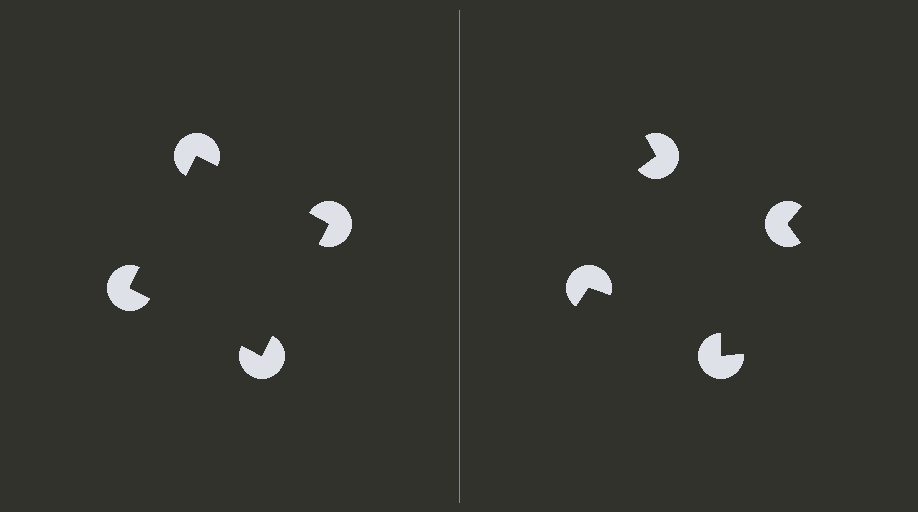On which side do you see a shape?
An illusory square appears on the left side. On the right side the wedge cuts are rotated, so no coherent shape forms.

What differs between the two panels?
The pac-man discs are positioned identically on both sides; only the wedge orientations differ. On the left they align to a square; on the right they are misaligned.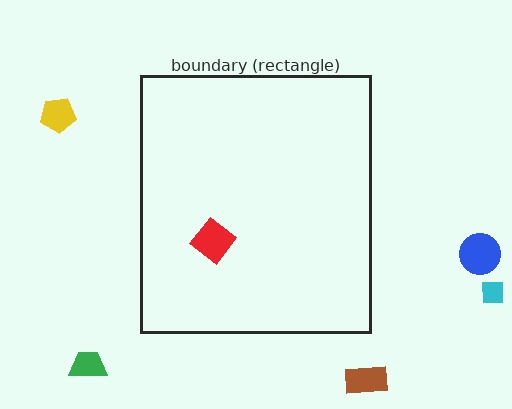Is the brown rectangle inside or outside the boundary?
Outside.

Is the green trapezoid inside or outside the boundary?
Outside.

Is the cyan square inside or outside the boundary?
Outside.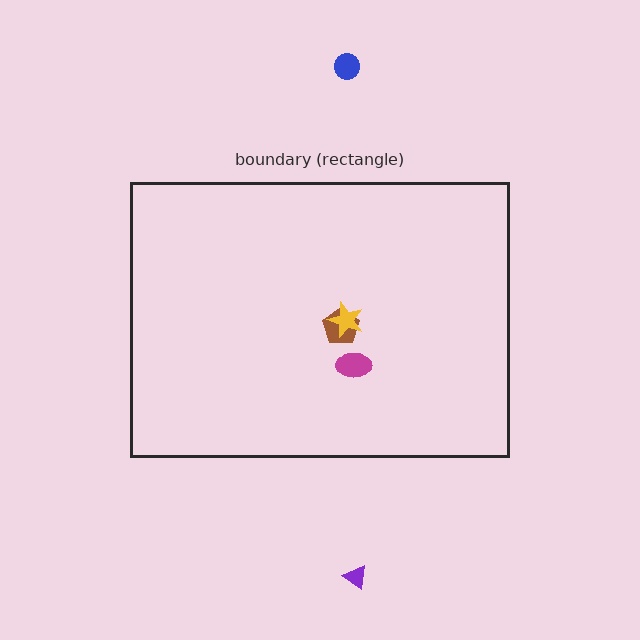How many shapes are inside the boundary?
3 inside, 2 outside.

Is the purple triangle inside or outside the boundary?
Outside.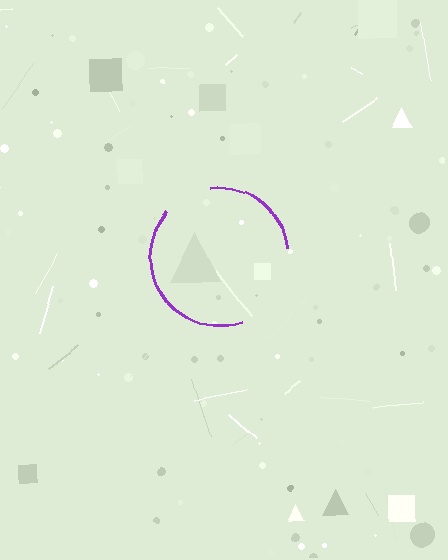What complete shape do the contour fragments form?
The contour fragments form a circle.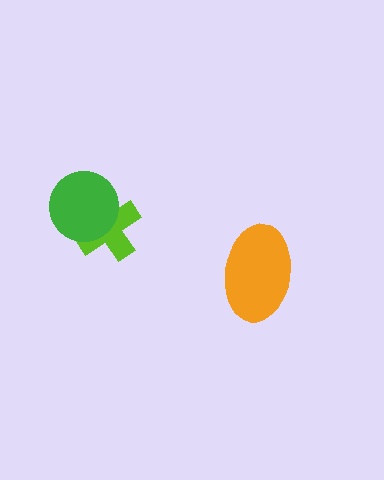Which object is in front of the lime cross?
The green circle is in front of the lime cross.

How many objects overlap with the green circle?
1 object overlaps with the green circle.